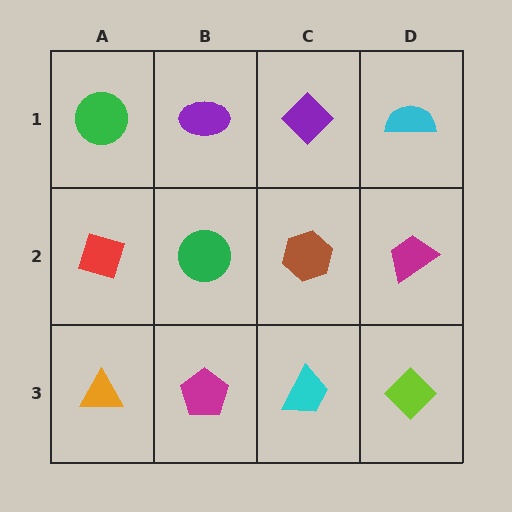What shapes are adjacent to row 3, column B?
A green circle (row 2, column B), an orange triangle (row 3, column A), a cyan trapezoid (row 3, column C).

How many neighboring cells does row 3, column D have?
2.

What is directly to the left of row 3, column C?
A magenta pentagon.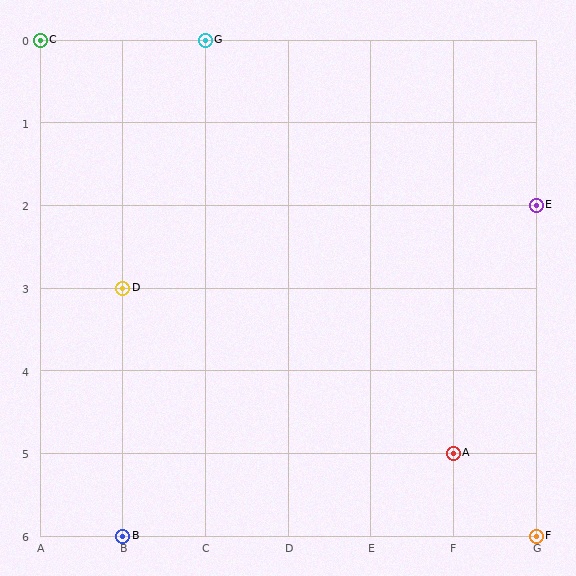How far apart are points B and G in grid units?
Points B and G are 1 column and 6 rows apart (about 6.1 grid units diagonally).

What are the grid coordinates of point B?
Point B is at grid coordinates (B, 6).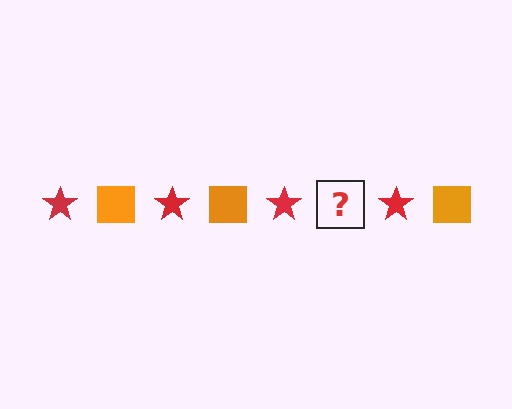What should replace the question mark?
The question mark should be replaced with an orange square.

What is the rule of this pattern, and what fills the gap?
The rule is that the pattern alternates between red star and orange square. The gap should be filled with an orange square.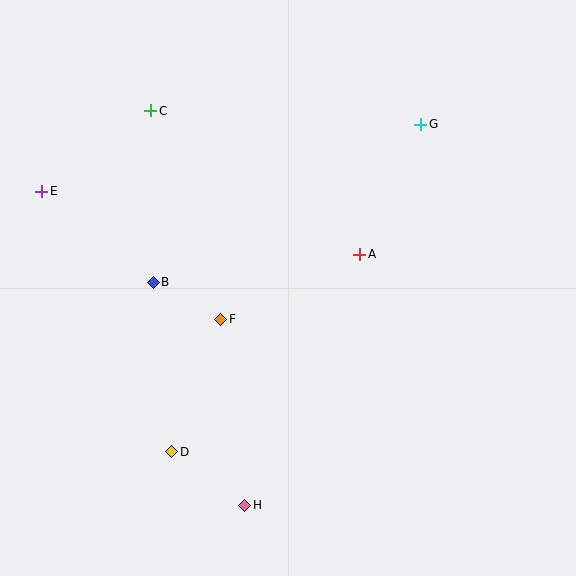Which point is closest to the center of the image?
Point F at (221, 319) is closest to the center.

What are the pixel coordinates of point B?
Point B is at (153, 282).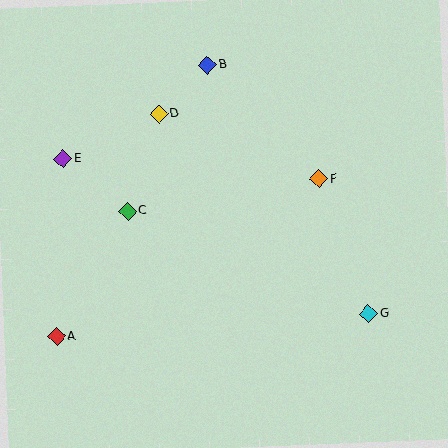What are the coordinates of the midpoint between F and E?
The midpoint between F and E is at (191, 169).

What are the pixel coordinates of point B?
Point B is at (207, 65).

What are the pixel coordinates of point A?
Point A is at (57, 337).